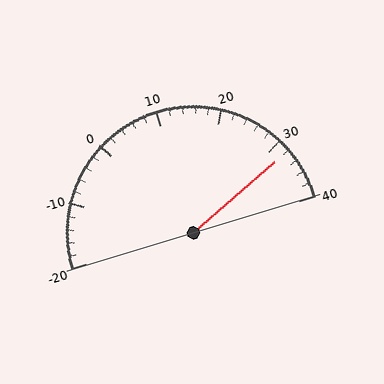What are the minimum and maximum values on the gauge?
The gauge ranges from -20 to 40.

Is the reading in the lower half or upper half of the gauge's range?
The reading is in the upper half of the range (-20 to 40).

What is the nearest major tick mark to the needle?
The nearest major tick mark is 30.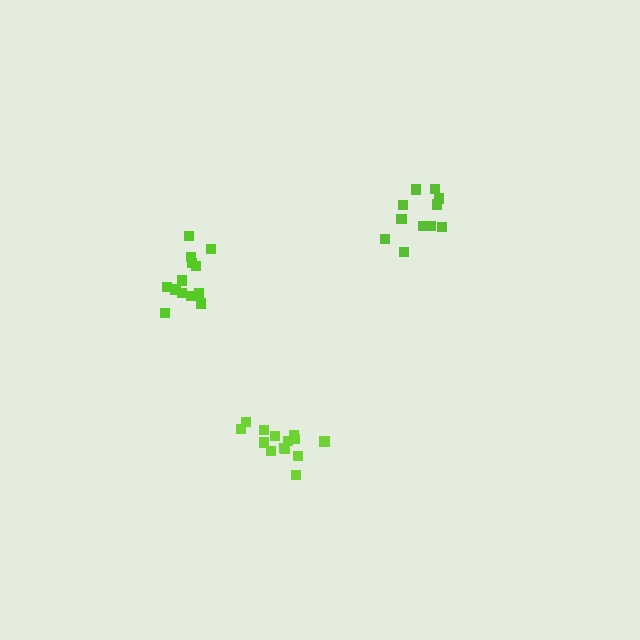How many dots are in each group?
Group 1: 14 dots, Group 2: 14 dots, Group 3: 11 dots (39 total).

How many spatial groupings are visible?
There are 3 spatial groupings.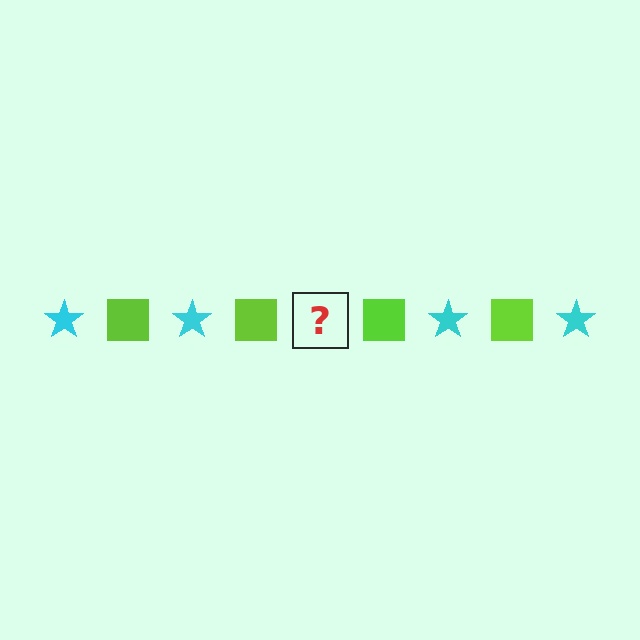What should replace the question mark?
The question mark should be replaced with a cyan star.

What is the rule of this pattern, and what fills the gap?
The rule is that the pattern alternates between cyan star and lime square. The gap should be filled with a cyan star.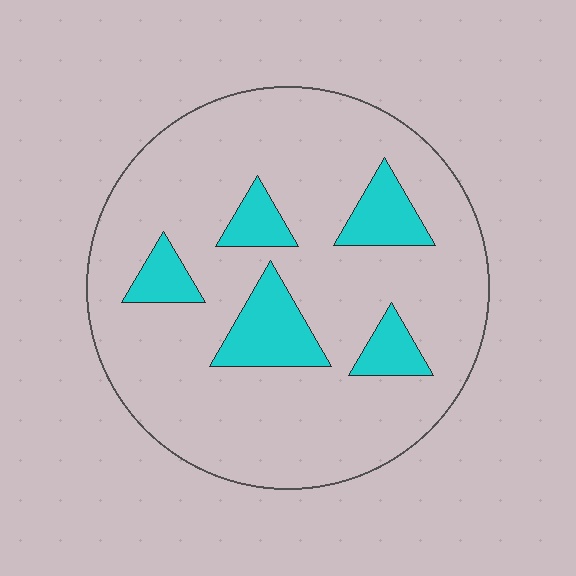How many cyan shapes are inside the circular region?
5.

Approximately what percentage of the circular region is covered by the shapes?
Approximately 15%.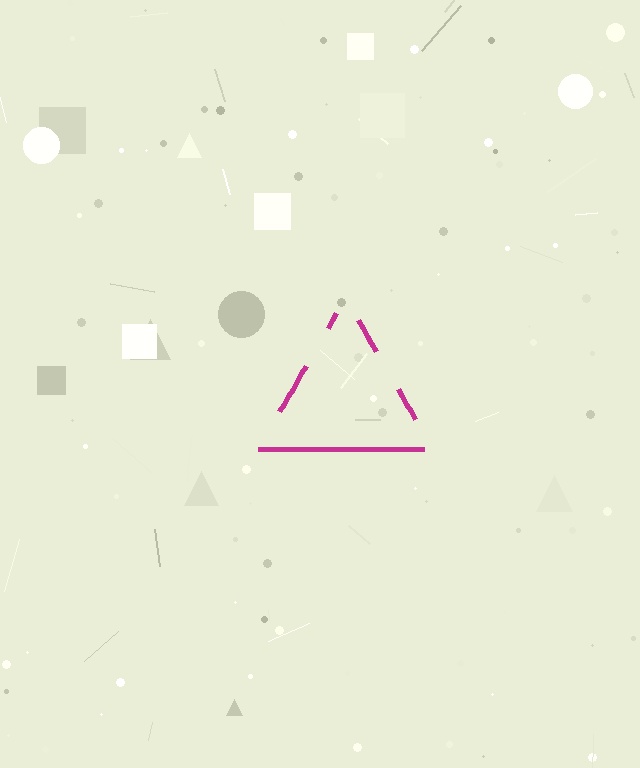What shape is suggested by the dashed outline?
The dashed outline suggests a triangle.